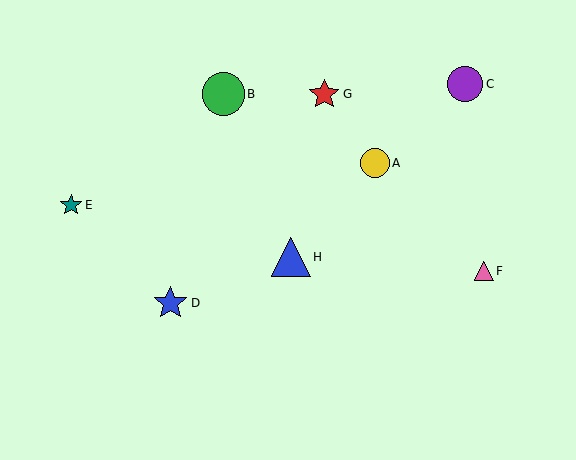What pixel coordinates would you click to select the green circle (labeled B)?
Click at (223, 94) to select the green circle B.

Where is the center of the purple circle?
The center of the purple circle is at (465, 84).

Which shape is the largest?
The green circle (labeled B) is the largest.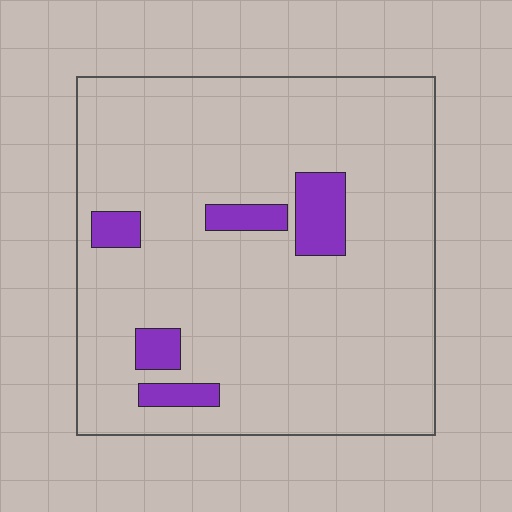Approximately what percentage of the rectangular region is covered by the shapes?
Approximately 10%.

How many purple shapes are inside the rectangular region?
5.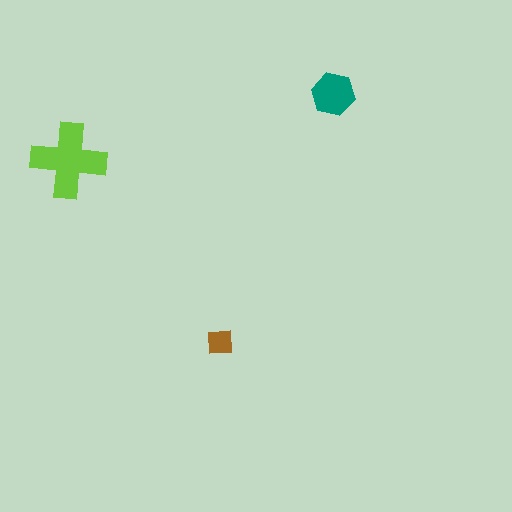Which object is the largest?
The lime cross.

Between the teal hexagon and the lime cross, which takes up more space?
The lime cross.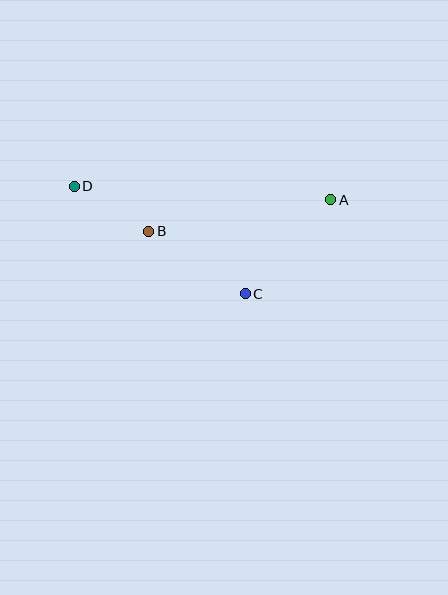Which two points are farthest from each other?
Points A and D are farthest from each other.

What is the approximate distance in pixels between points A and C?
The distance between A and C is approximately 127 pixels.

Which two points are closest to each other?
Points B and D are closest to each other.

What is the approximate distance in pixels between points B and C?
The distance between B and C is approximately 115 pixels.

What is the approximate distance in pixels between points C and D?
The distance between C and D is approximately 202 pixels.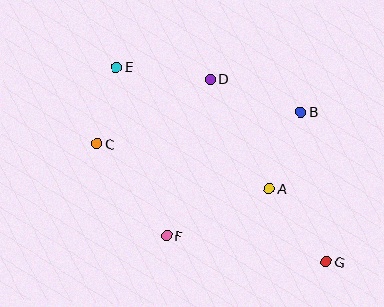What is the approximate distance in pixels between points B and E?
The distance between B and E is approximately 190 pixels.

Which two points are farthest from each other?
Points E and G are farthest from each other.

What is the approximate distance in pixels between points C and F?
The distance between C and F is approximately 115 pixels.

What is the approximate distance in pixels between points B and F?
The distance between B and F is approximately 183 pixels.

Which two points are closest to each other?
Points C and E are closest to each other.